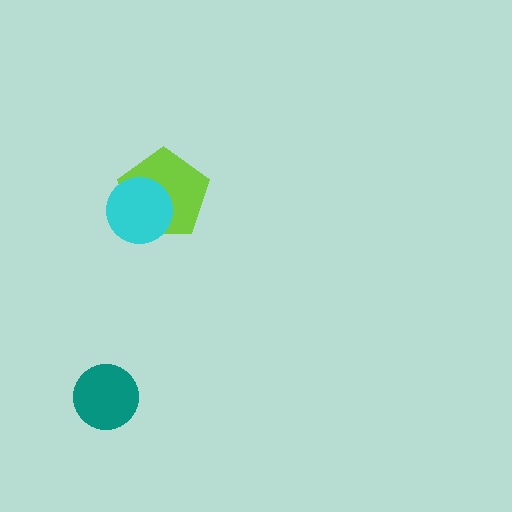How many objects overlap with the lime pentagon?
1 object overlaps with the lime pentagon.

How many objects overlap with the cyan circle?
1 object overlaps with the cyan circle.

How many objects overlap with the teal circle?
0 objects overlap with the teal circle.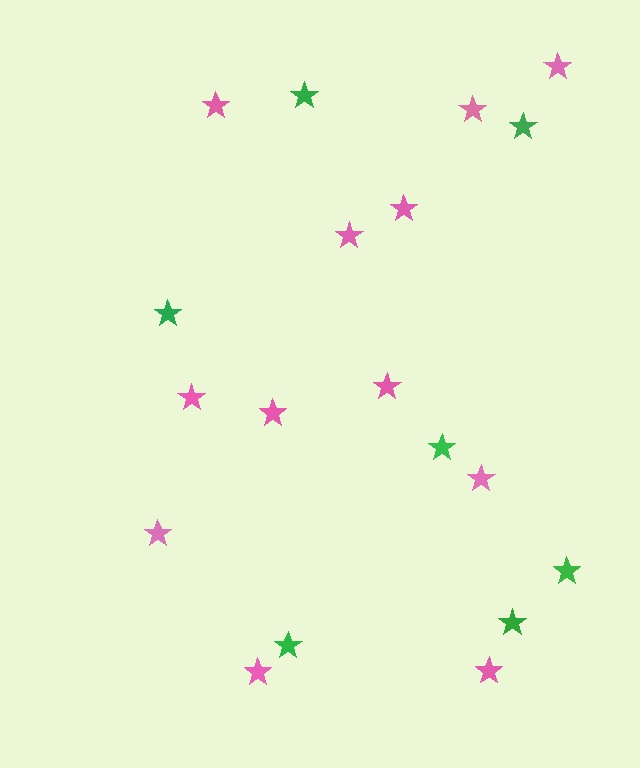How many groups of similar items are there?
There are 2 groups: one group of pink stars (12) and one group of green stars (7).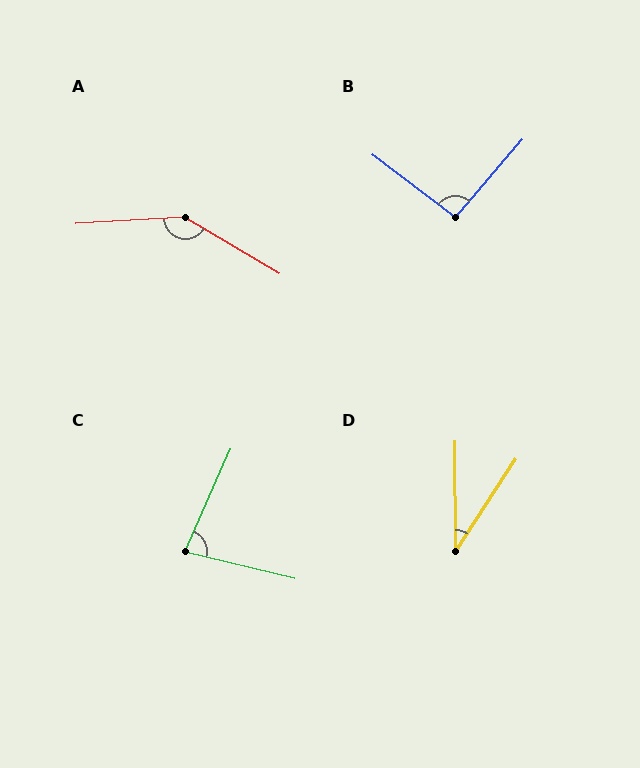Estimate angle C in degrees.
Approximately 80 degrees.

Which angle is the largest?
A, at approximately 146 degrees.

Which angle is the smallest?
D, at approximately 34 degrees.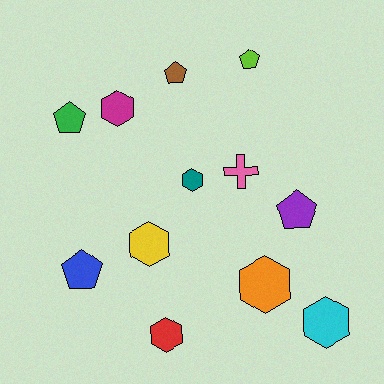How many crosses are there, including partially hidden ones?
There is 1 cross.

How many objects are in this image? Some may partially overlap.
There are 12 objects.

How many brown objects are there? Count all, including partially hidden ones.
There is 1 brown object.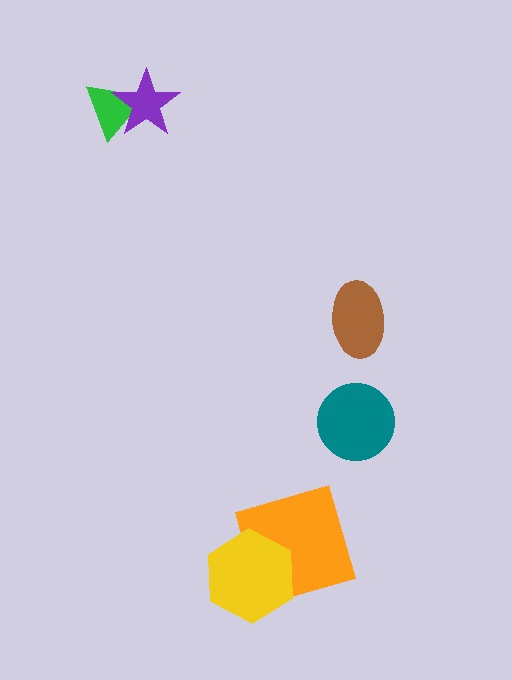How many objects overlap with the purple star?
1 object overlaps with the purple star.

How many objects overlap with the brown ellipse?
0 objects overlap with the brown ellipse.